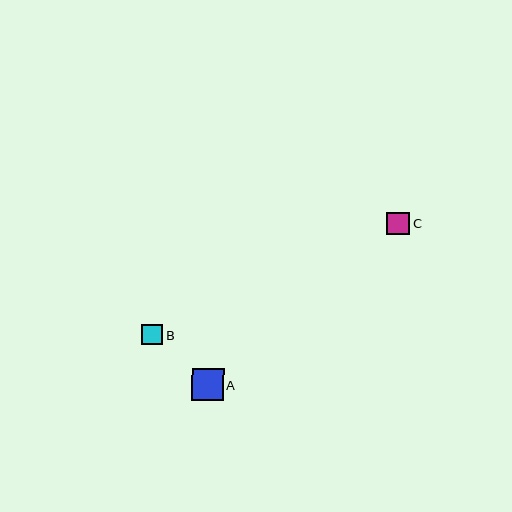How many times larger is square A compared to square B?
Square A is approximately 1.5 times the size of square B.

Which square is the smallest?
Square B is the smallest with a size of approximately 21 pixels.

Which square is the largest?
Square A is the largest with a size of approximately 31 pixels.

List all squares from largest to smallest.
From largest to smallest: A, C, B.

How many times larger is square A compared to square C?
Square A is approximately 1.4 times the size of square C.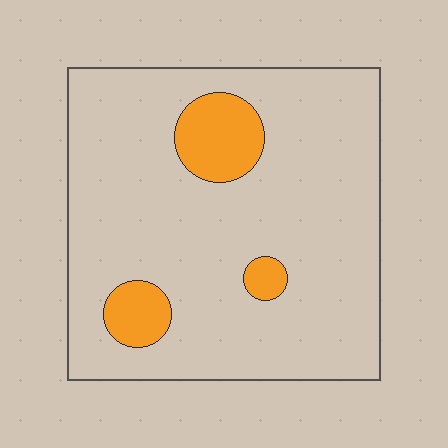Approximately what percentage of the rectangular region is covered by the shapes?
Approximately 10%.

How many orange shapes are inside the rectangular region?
3.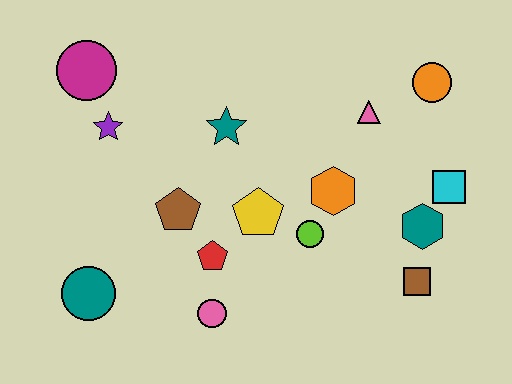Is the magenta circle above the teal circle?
Yes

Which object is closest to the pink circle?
The red pentagon is closest to the pink circle.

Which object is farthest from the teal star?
The brown square is farthest from the teal star.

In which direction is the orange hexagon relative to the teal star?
The orange hexagon is to the right of the teal star.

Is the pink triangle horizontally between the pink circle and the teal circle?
No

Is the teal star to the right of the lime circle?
No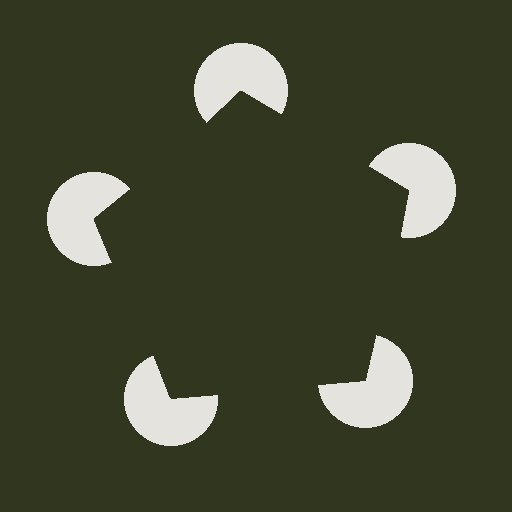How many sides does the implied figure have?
5 sides.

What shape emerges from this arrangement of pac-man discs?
An illusory pentagon — its edges are inferred from the aligned wedge cuts in the pac-man discs, not physically drawn.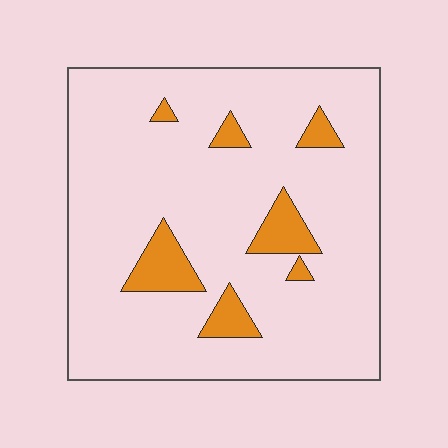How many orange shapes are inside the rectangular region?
7.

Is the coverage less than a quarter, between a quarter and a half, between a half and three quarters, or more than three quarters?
Less than a quarter.